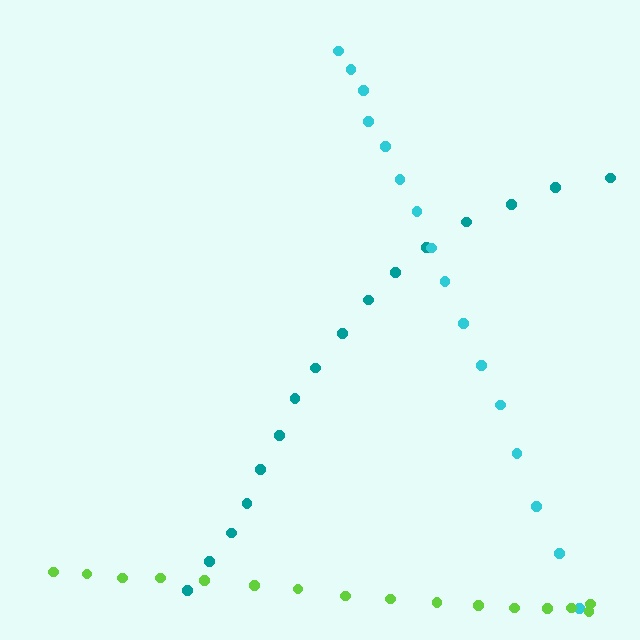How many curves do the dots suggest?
There are 3 distinct paths.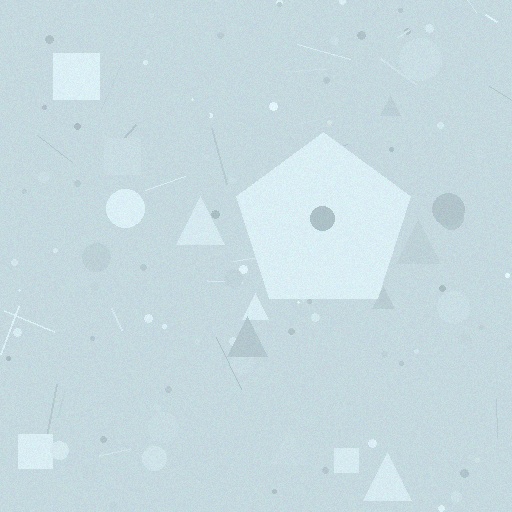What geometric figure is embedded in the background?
A pentagon is embedded in the background.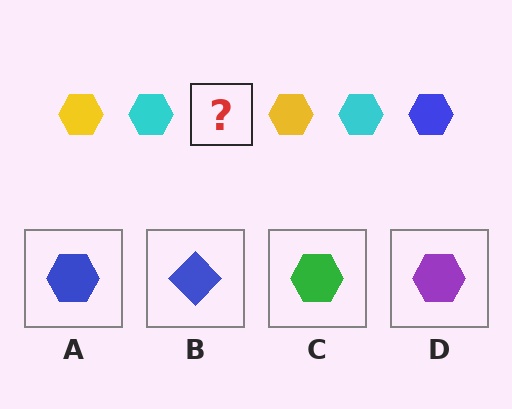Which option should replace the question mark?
Option A.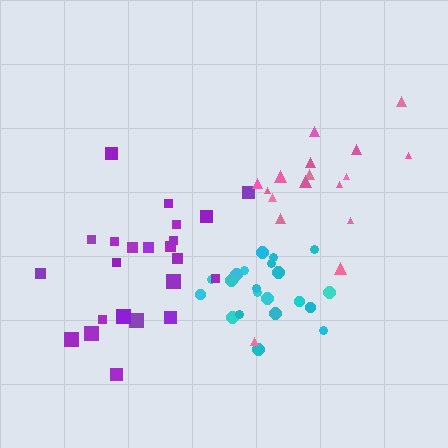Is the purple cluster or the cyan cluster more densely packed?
Cyan.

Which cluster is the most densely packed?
Cyan.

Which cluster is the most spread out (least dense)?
Pink.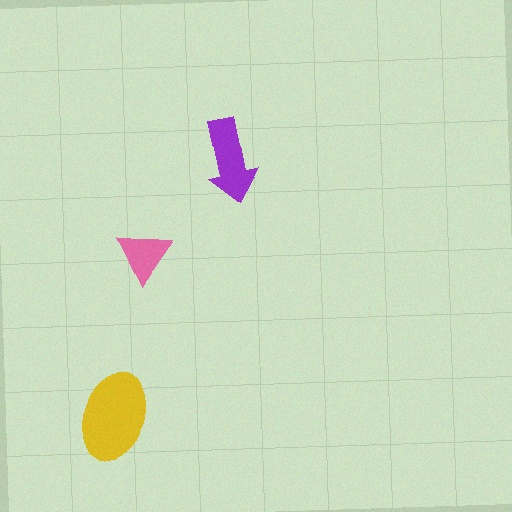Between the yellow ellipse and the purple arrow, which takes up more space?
The yellow ellipse.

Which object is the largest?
The yellow ellipse.